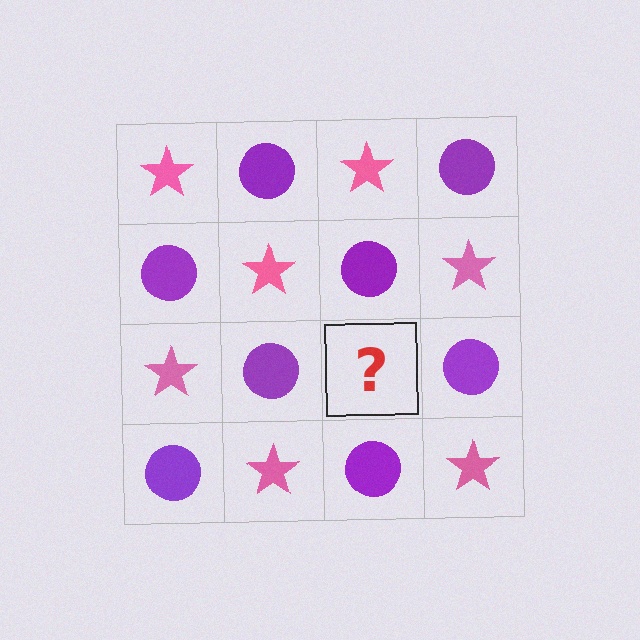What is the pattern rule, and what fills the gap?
The rule is that it alternates pink star and purple circle in a checkerboard pattern. The gap should be filled with a pink star.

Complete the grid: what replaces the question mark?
The question mark should be replaced with a pink star.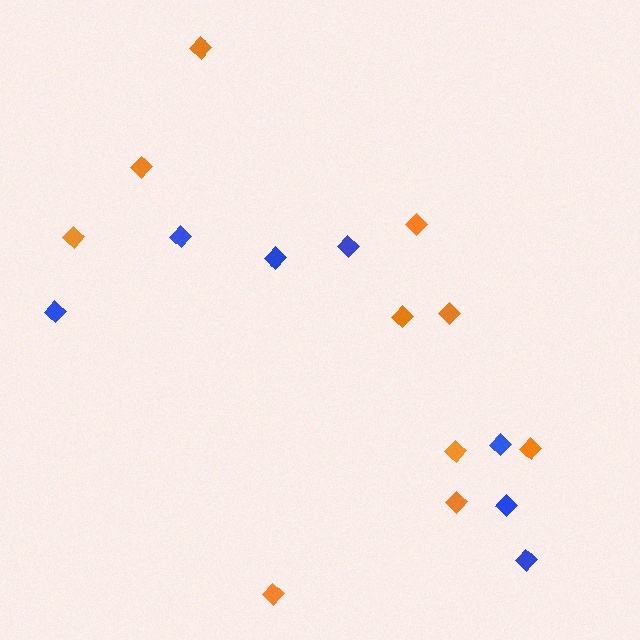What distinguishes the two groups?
There are 2 groups: one group of orange diamonds (10) and one group of blue diamonds (7).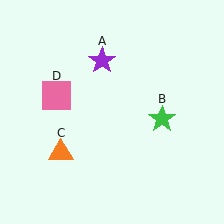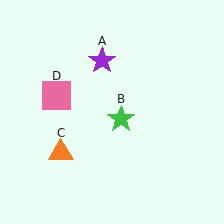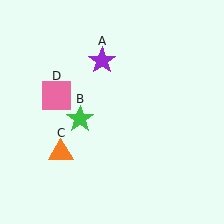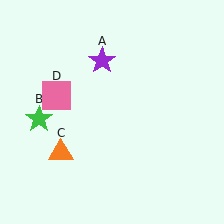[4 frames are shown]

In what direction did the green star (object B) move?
The green star (object B) moved left.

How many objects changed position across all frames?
1 object changed position: green star (object B).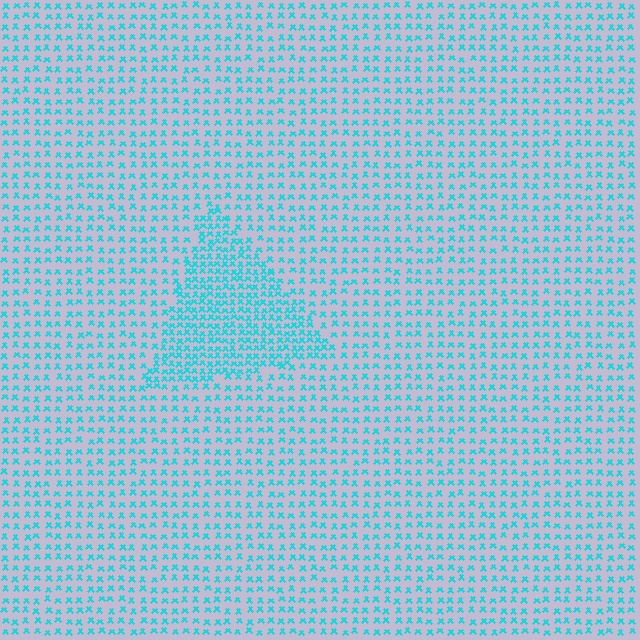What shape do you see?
I see a triangle.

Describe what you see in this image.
The image contains small cyan elements arranged at two different densities. A triangle-shaped region is visible where the elements are more densely packed than the surrounding area.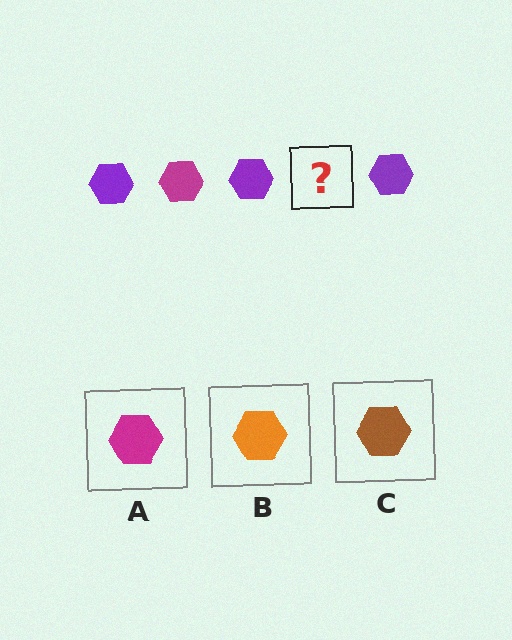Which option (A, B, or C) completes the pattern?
A.